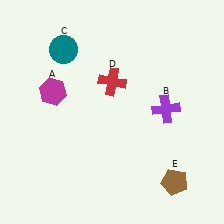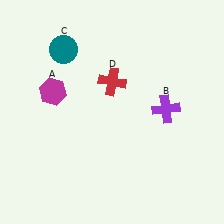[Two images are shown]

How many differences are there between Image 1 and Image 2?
There is 1 difference between the two images.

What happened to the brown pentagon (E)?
The brown pentagon (E) was removed in Image 2. It was in the bottom-right area of Image 1.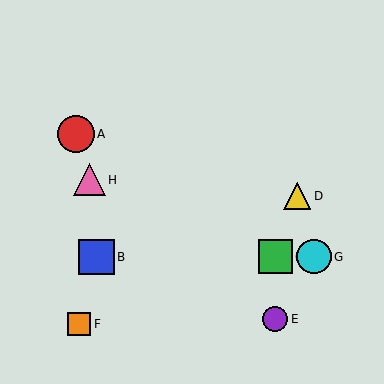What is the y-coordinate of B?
Object B is at y≈257.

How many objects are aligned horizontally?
3 objects (B, C, G) are aligned horizontally.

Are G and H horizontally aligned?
No, G is at y≈257 and H is at y≈180.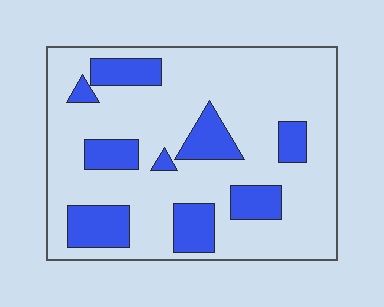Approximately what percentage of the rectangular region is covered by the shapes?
Approximately 25%.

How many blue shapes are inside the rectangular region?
9.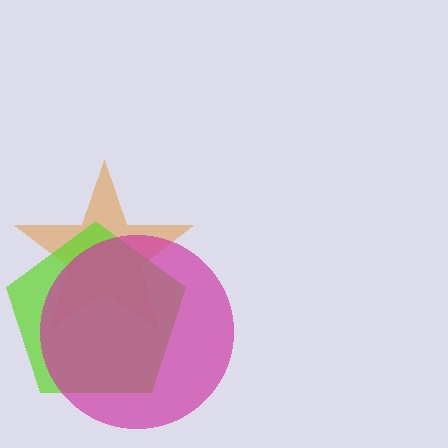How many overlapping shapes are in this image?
There are 3 overlapping shapes in the image.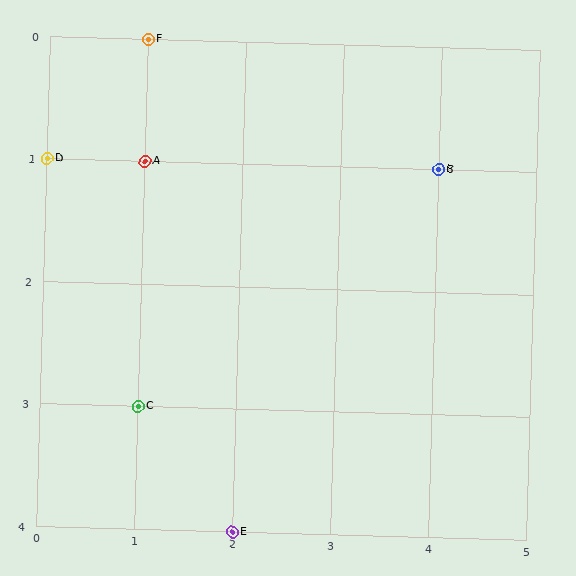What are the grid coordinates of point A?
Point A is at grid coordinates (1, 1).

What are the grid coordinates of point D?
Point D is at grid coordinates (0, 1).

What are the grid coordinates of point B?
Point B is at grid coordinates (4, 1).